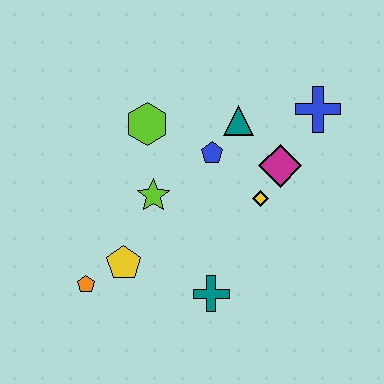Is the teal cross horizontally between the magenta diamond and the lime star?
Yes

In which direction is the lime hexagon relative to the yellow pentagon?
The lime hexagon is above the yellow pentagon.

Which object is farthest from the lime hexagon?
The teal cross is farthest from the lime hexagon.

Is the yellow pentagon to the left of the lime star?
Yes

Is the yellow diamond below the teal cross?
No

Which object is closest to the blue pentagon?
The teal triangle is closest to the blue pentagon.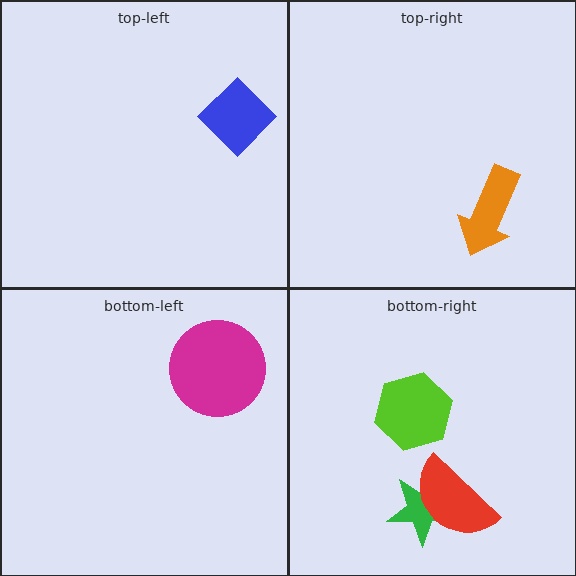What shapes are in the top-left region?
The blue diamond.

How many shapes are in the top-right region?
1.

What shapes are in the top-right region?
The orange arrow.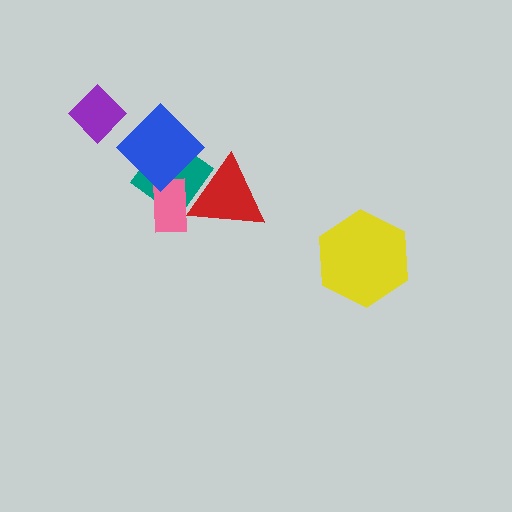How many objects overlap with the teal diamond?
3 objects overlap with the teal diamond.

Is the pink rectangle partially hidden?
Yes, it is partially covered by another shape.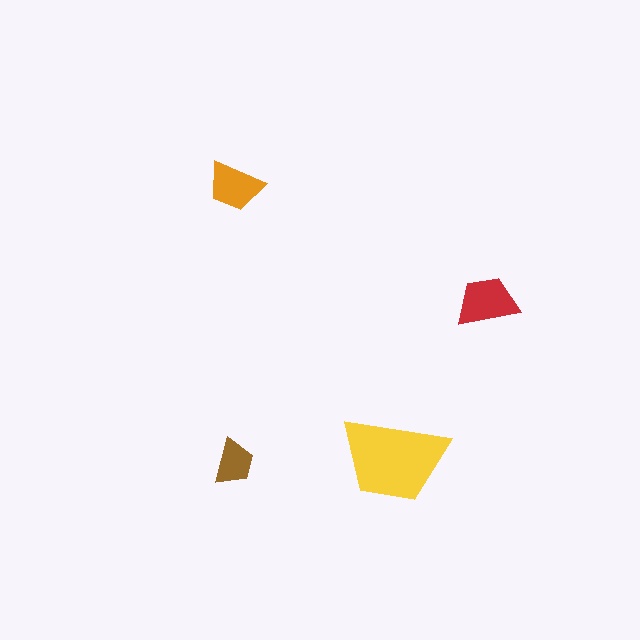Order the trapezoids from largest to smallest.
the yellow one, the red one, the orange one, the brown one.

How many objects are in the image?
There are 4 objects in the image.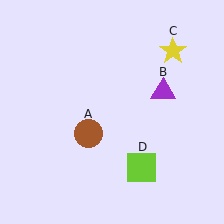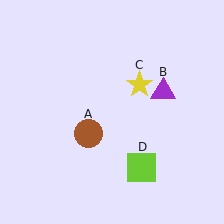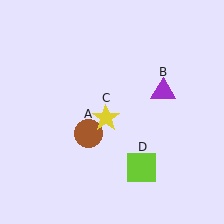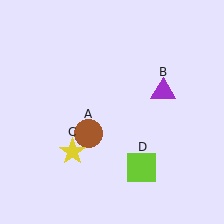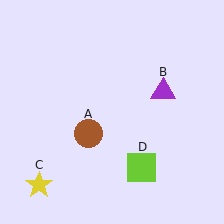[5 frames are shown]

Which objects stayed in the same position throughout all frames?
Brown circle (object A) and purple triangle (object B) and lime square (object D) remained stationary.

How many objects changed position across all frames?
1 object changed position: yellow star (object C).